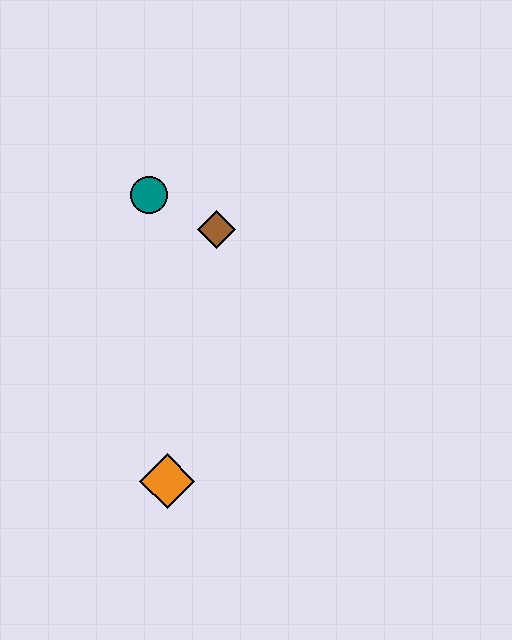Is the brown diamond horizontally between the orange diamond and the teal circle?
No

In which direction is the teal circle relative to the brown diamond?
The teal circle is to the left of the brown diamond.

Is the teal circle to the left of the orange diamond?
Yes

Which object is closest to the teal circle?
The brown diamond is closest to the teal circle.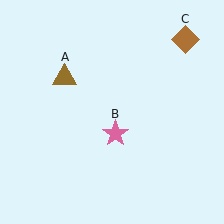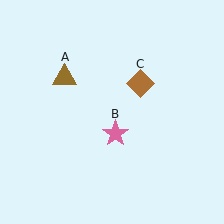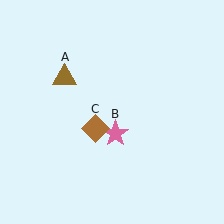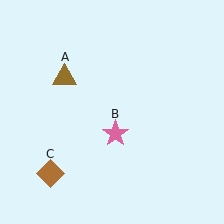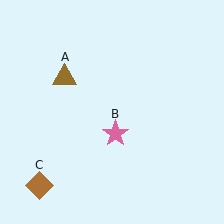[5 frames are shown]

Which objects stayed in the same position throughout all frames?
Brown triangle (object A) and pink star (object B) remained stationary.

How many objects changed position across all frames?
1 object changed position: brown diamond (object C).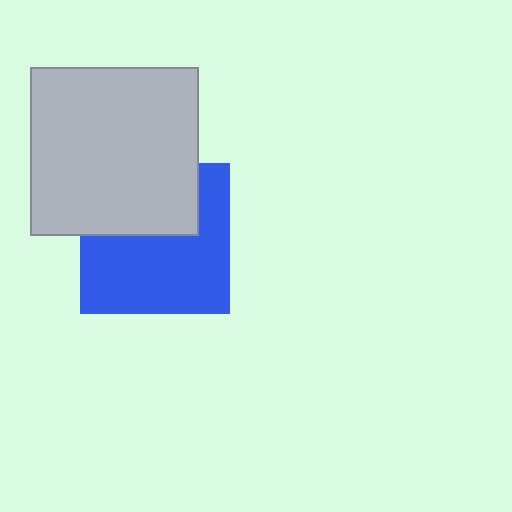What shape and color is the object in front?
The object in front is a light gray square.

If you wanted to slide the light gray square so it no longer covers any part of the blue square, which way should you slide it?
Slide it up — that is the most direct way to separate the two shapes.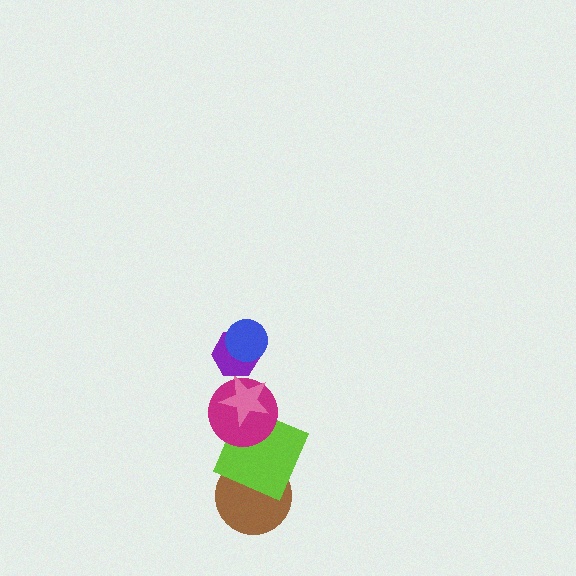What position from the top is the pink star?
The pink star is 3rd from the top.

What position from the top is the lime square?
The lime square is 5th from the top.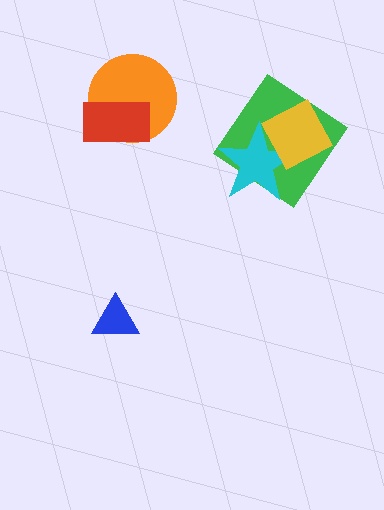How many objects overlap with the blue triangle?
0 objects overlap with the blue triangle.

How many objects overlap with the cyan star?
2 objects overlap with the cyan star.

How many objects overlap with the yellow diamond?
2 objects overlap with the yellow diamond.